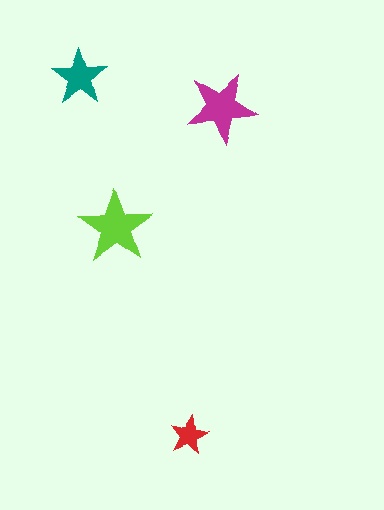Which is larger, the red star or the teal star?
The teal one.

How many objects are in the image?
There are 4 objects in the image.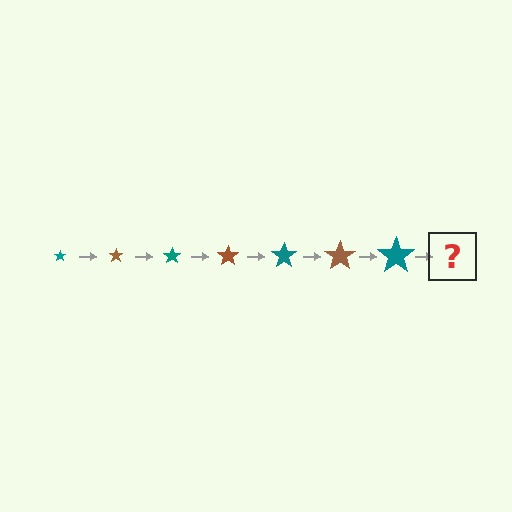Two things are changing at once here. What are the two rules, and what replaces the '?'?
The two rules are that the star grows larger each step and the color cycles through teal and brown. The '?' should be a brown star, larger than the previous one.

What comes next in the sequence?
The next element should be a brown star, larger than the previous one.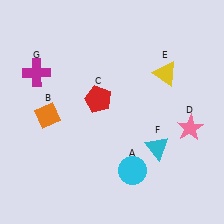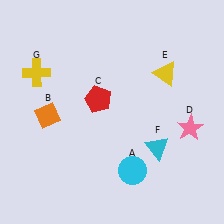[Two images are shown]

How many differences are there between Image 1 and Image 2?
There is 1 difference between the two images.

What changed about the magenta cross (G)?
In Image 1, G is magenta. In Image 2, it changed to yellow.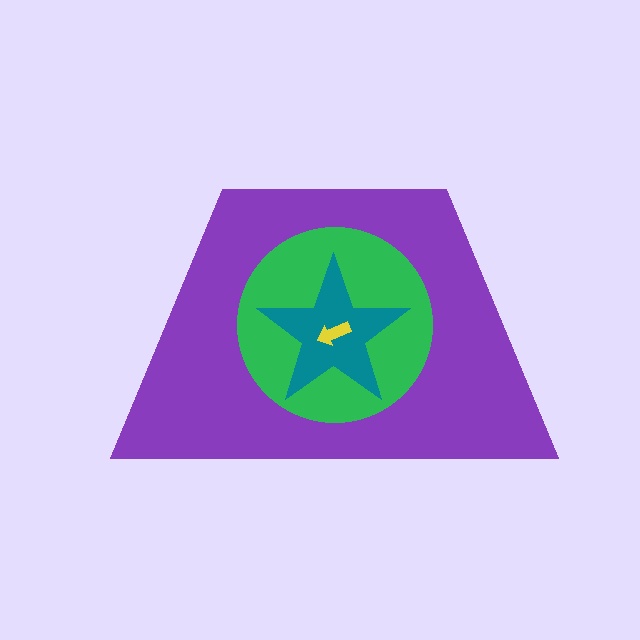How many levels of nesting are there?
4.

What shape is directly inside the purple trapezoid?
The green circle.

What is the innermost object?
The yellow arrow.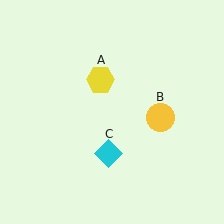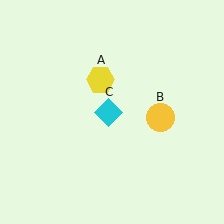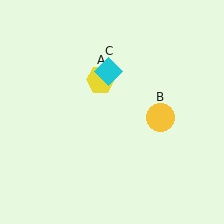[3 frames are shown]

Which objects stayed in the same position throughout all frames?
Yellow hexagon (object A) and yellow circle (object B) remained stationary.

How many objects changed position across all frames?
1 object changed position: cyan diamond (object C).